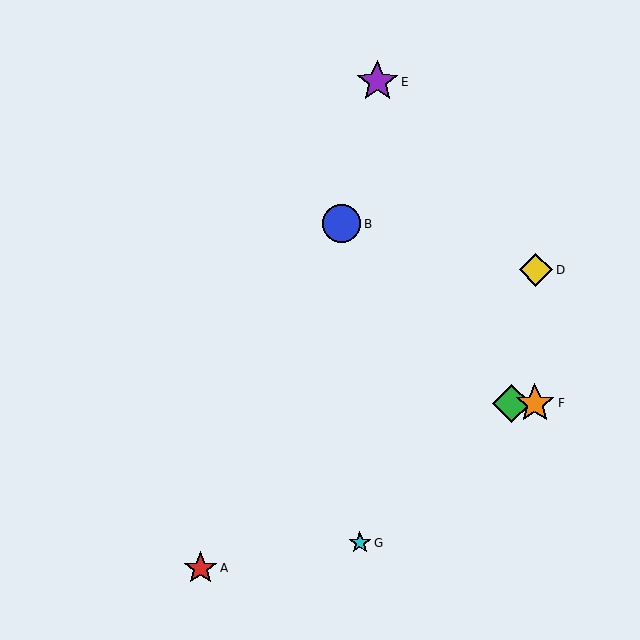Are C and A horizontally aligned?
No, C is at y≈403 and A is at y≈568.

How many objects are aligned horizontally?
2 objects (C, F) are aligned horizontally.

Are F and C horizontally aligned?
Yes, both are at y≈403.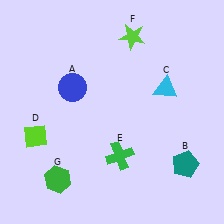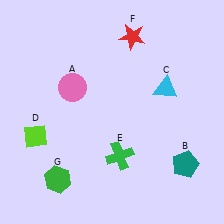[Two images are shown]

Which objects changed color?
A changed from blue to pink. F changed from lime to red.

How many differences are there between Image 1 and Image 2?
There are 2 differences between the two images.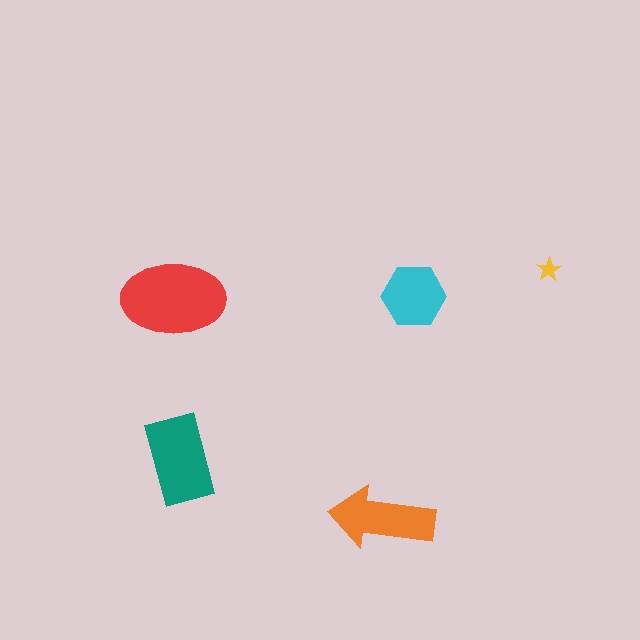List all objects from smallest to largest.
The yellow star, the cyan hexagon, the orange arrow, the teal rectangle, the red ellipse.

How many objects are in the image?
There are 5 objects in the image.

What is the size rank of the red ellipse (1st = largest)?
1st.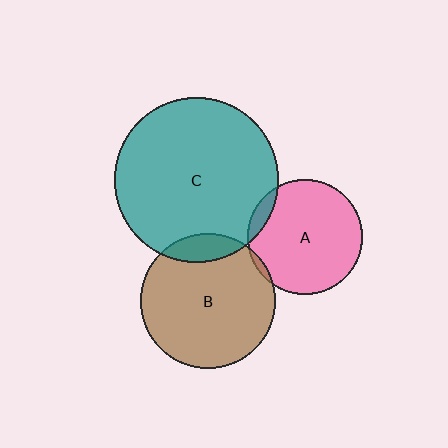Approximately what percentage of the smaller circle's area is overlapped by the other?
Approximately 5%.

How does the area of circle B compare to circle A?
Approximately 1.4 times.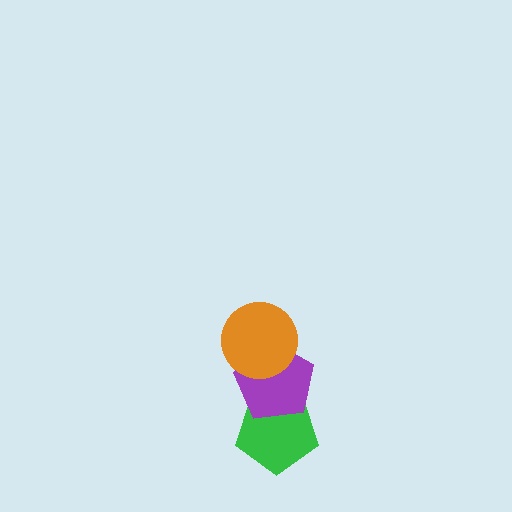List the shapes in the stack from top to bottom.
From top to bottom: the orange circle, the purple pentagon, the green pentagon.